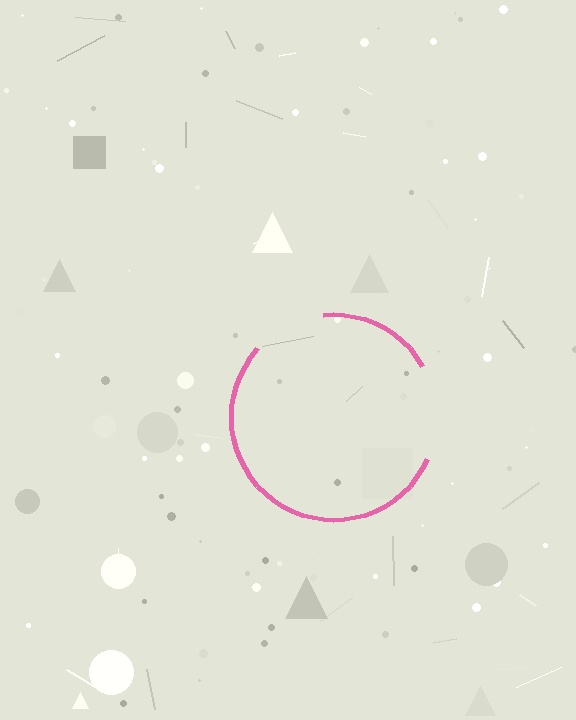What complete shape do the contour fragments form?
The contour fragments form a circle.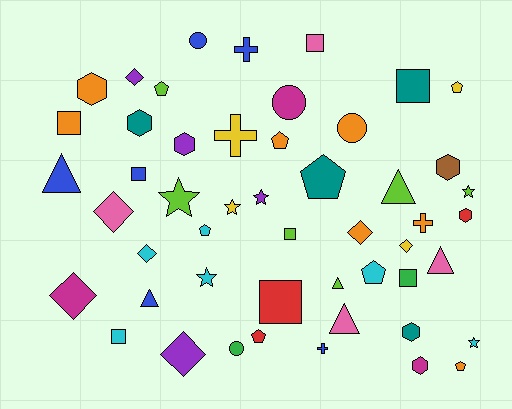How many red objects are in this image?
There are 3 red objects.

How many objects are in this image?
There are 50 objects.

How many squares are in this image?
There are 8 squares.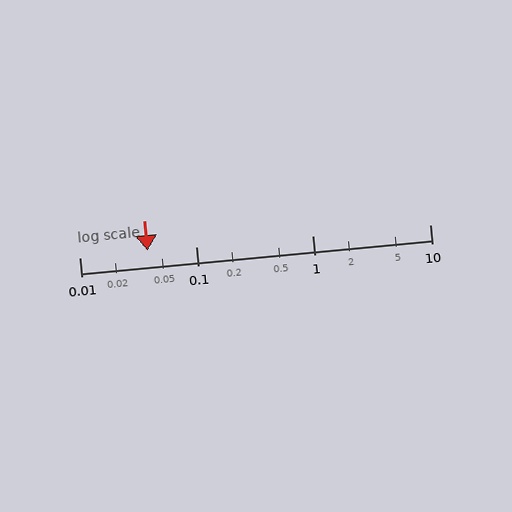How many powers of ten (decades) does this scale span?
The scale spans 3 decades, from 0.01 to 10.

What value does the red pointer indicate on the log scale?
The pointer indicates approximately 0.038.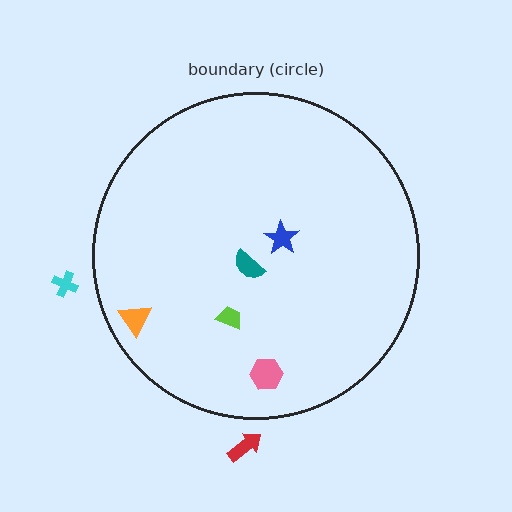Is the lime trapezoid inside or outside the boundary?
Inside.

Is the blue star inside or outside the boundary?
Inside.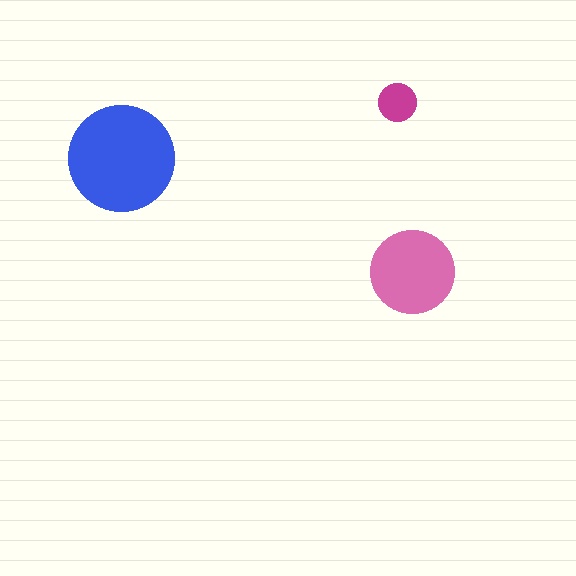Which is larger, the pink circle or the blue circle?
The blue one.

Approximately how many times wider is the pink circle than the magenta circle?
About 2 times wider.